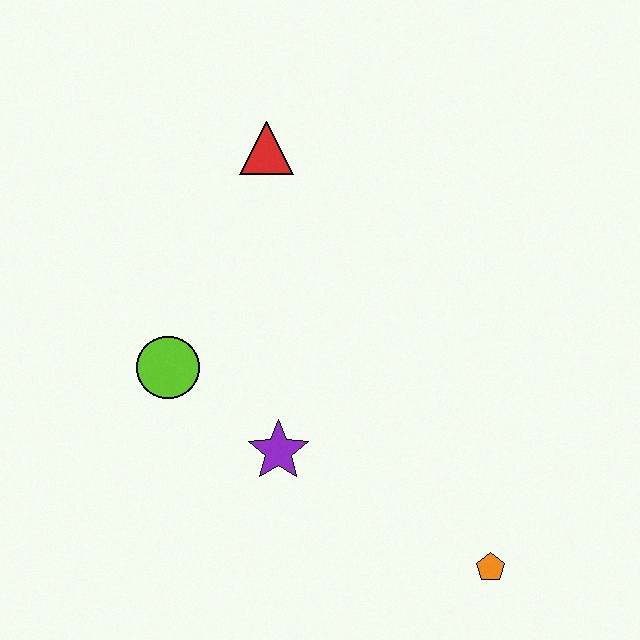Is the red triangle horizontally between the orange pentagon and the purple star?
No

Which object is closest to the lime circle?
The purple star is closest to the lime circle.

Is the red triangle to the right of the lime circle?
Yes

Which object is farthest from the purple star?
The red triangle is farthest from the purple star.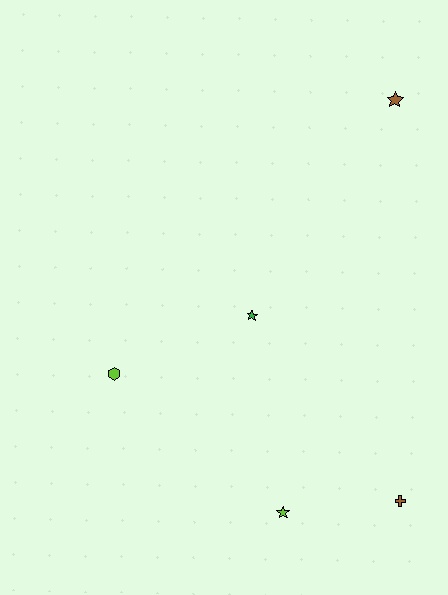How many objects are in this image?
There are 5 objects.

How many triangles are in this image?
There are no triangles.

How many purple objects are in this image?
There are no purple objects.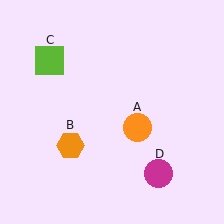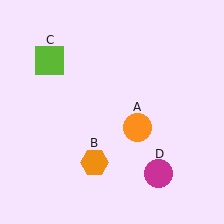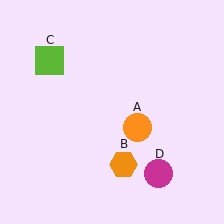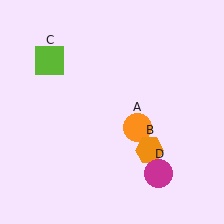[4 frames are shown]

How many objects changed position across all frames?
1 object changed position: orange hexagon (object B).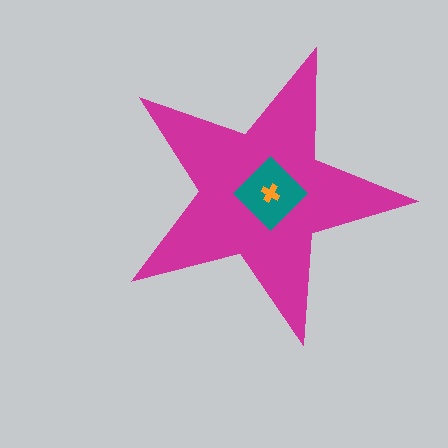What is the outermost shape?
The magenta star.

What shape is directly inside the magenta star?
The teal diamond.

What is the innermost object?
The orange cross.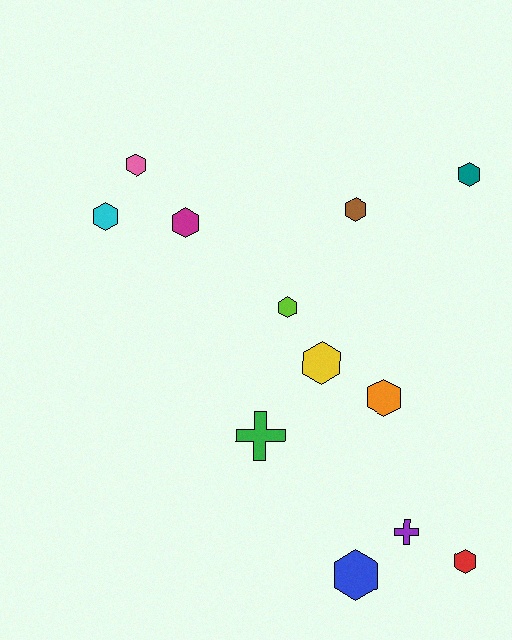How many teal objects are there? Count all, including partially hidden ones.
There is 1 teal object.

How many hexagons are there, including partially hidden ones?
There are 10 hexagons.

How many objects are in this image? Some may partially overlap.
There are 12 objects.